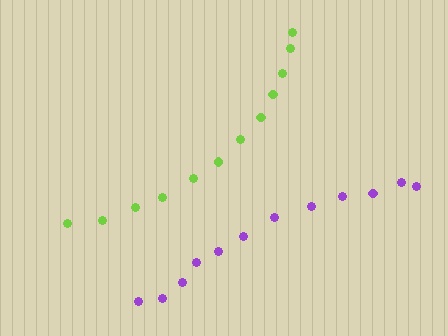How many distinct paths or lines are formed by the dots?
There are 2 distinct paths.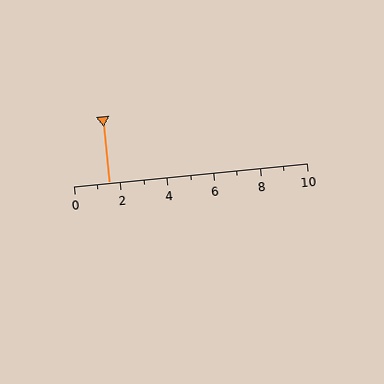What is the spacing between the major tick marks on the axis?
The major ticks are spaced 2 apart.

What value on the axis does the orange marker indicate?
The marker indicates approximately 1.5.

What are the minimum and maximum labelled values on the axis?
The axis runs from 0 to 10.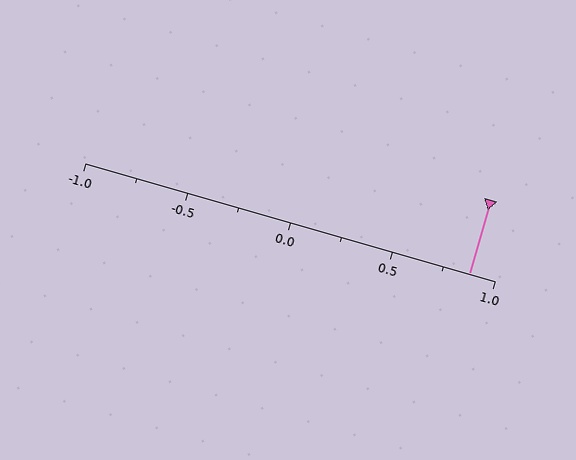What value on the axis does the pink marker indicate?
The marker indicates approximately 0.88.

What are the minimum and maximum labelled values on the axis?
The axis runs from -1.0 to 1.0.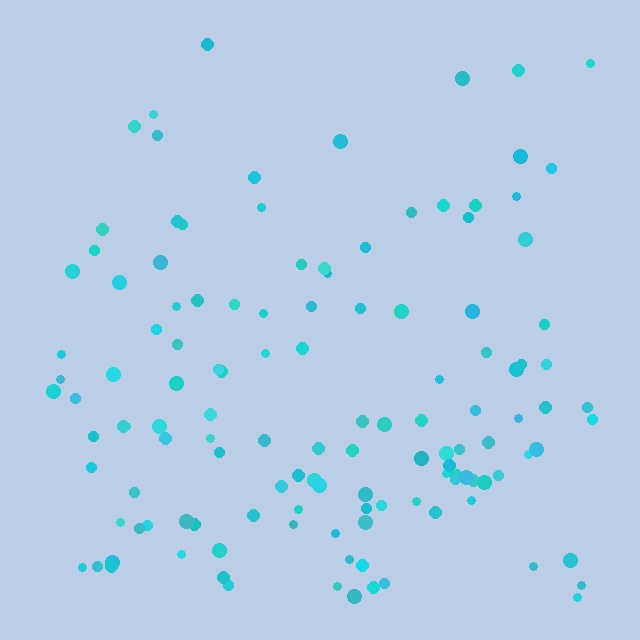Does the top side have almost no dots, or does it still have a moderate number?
Still a moderate number, just noticeably fewer than the bottom.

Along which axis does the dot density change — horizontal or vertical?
Vertical.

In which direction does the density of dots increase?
From top to bottom, with the bottom side densest.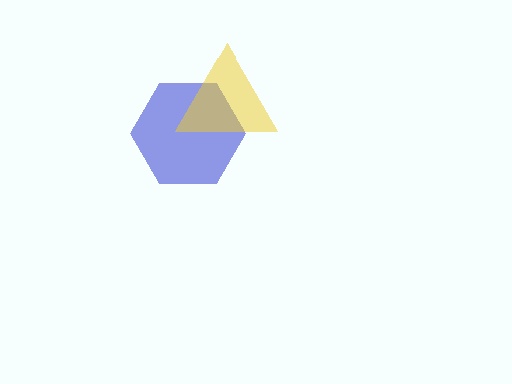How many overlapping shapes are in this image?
There are 2 overlapping shapes in the image.